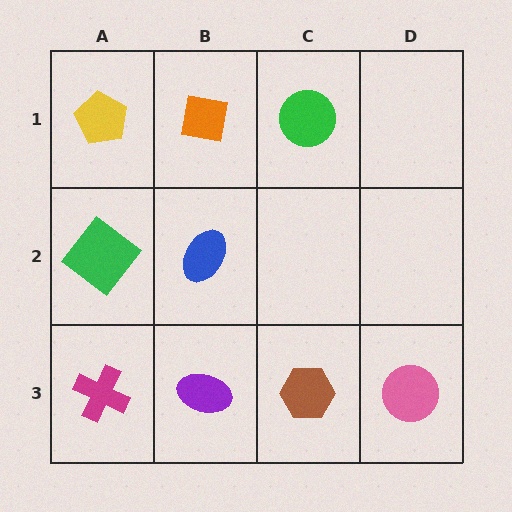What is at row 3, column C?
A brown hexagon.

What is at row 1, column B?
An orange square.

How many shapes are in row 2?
2 shapes.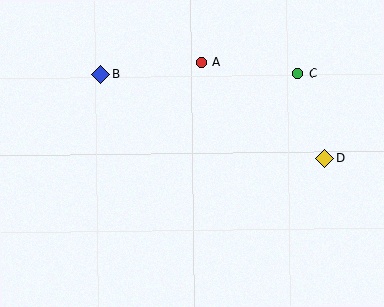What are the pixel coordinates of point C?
Point C is at (298, 74).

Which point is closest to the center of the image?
Point A at (201, 62) is closest to the center.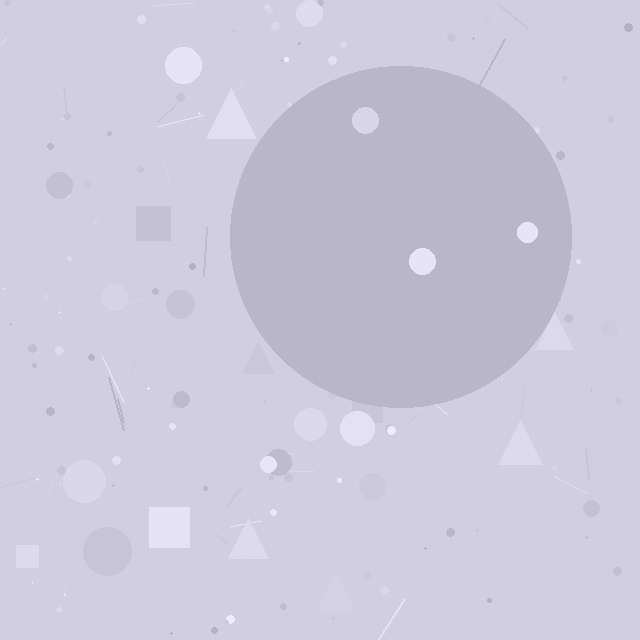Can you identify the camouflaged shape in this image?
The camouflaged shape is a circle.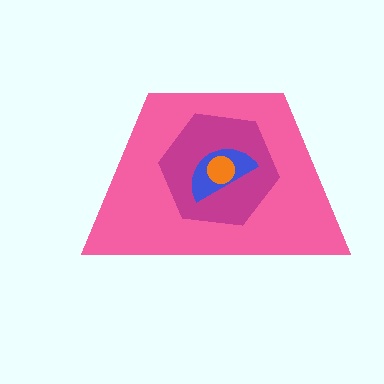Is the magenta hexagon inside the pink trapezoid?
Yes.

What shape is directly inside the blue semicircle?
The orange circle.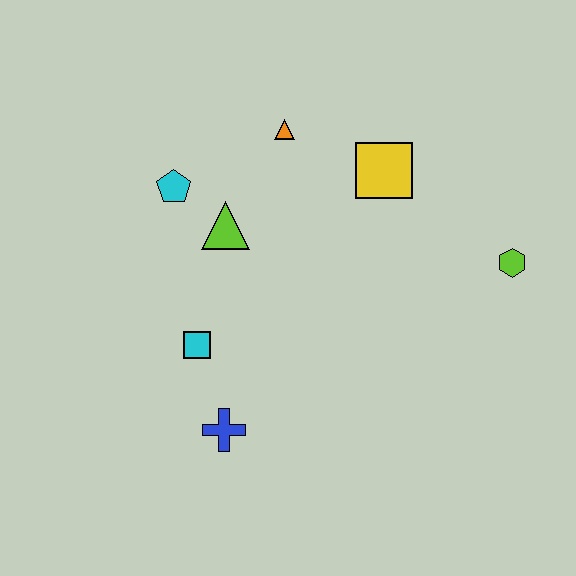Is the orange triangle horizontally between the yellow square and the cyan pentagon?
Yes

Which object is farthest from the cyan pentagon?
The lime hexagon is farthest from the cyan pentagon.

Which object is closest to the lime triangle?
The cyan pentagon is closest to the lime triangle.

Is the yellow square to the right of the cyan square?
Yes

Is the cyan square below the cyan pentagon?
Yes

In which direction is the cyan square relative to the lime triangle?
The cyan square is below the lime triangle.